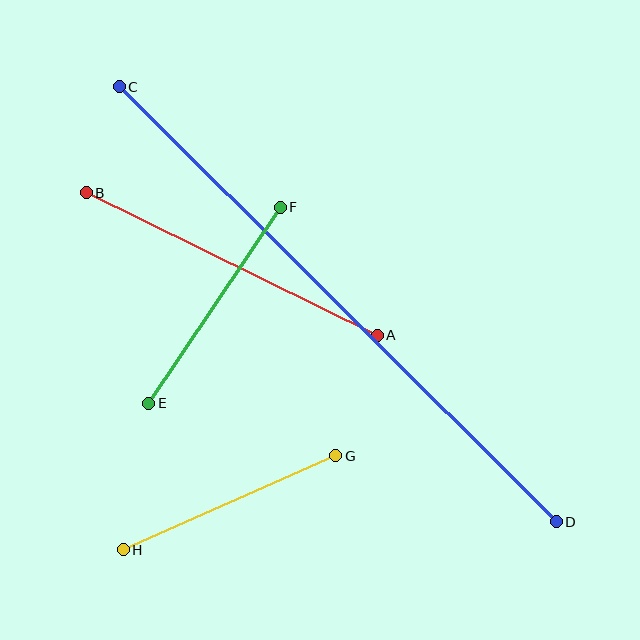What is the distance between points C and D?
The distance is approximately 617 pixels.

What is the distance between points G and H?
The distance is approximately 232 pixels.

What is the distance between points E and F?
The distance is approximately 236 pixels.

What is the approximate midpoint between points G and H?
The midpoint is at approximately (229, 503) pixels.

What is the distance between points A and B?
The distance is approximately 324 pixels.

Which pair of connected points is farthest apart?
Points C and D are farthest apart.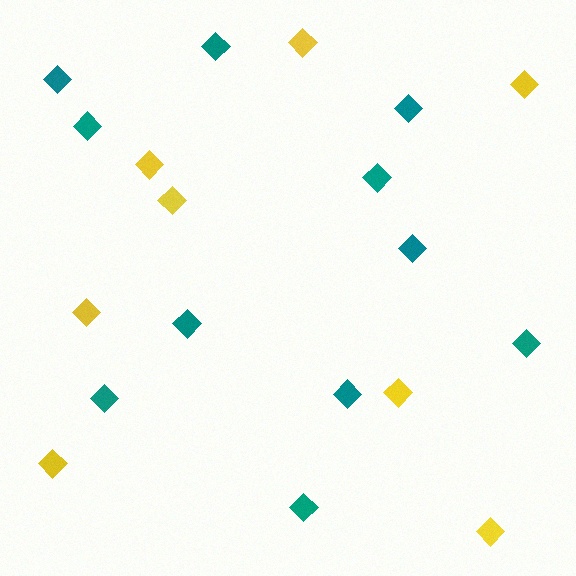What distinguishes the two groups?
There are 2 groups: one group of teal diamonds (11) and one group of yellow diamonds (8).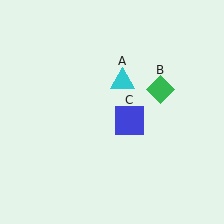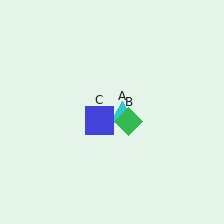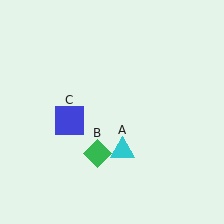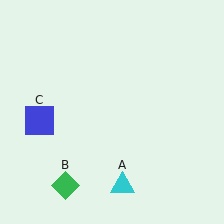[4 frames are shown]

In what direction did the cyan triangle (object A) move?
The cyan triangle (object A) moved down.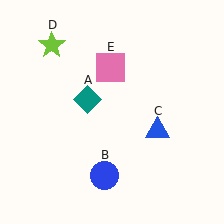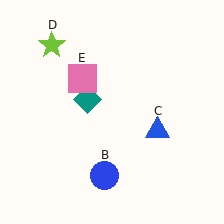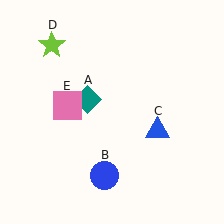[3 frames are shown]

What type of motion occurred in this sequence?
The pink square (object E) rotated counterclockwise around the center of the scene.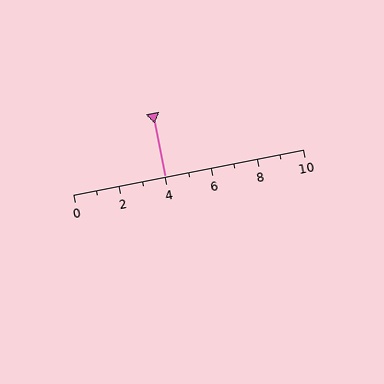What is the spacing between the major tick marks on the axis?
The major ticks are spaced 2 apart.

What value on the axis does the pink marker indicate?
The marker indicates approximately 4.